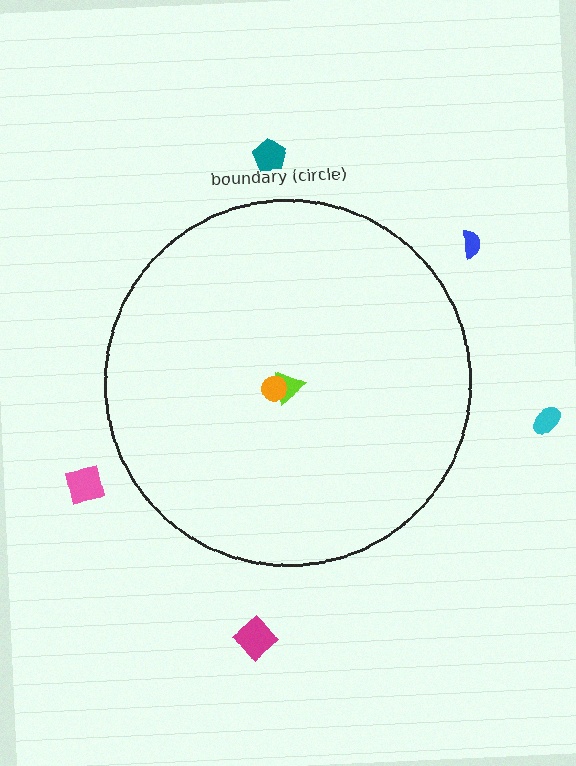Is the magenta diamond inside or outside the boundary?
Outside.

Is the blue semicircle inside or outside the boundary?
Outside.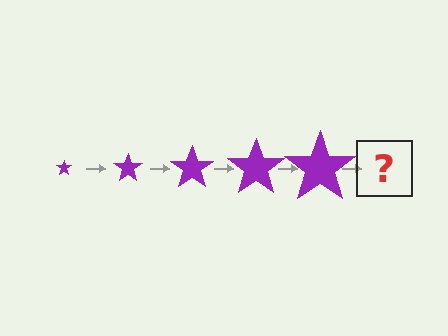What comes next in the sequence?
The next element should be a purple star, larger than the previous one.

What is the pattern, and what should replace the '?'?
The pattern is that the star gets progressively larger each step. The '?' should be a purple star, larger than the previous one.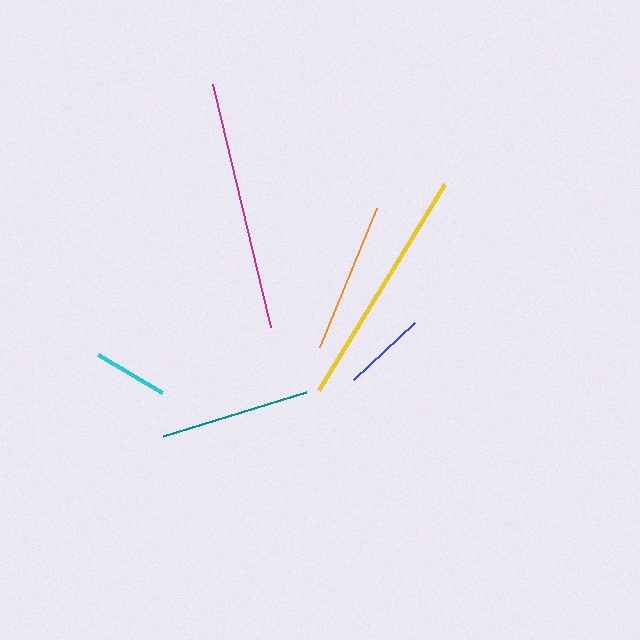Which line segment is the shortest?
The cyan line is the shortest at approximately 74 pixels.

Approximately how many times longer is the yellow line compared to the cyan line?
The yellow line is approximately 3.3 times the length of the cyan line.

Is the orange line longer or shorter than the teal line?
The orange line is longer than the teal line.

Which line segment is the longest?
The magenta line is the longest at approximately 250 pixels.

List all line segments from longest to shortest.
From longest to shortest: magenta, yellow, orange, teal, blue, cyan.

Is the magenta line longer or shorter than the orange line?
The magenta line is longer than the orange line.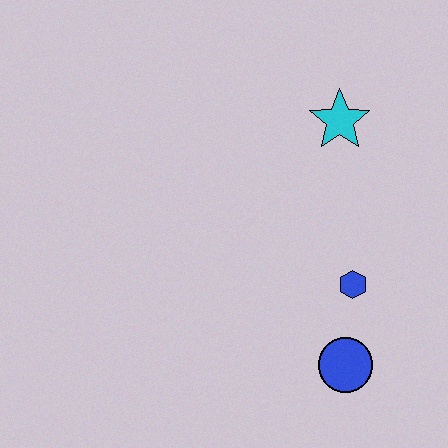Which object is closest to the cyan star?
The blue hexagon is closest to the cyan star.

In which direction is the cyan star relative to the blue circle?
The cyan star is above the blue circle.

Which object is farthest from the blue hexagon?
The cyan star is farthest from the blue hexagon.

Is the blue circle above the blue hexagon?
No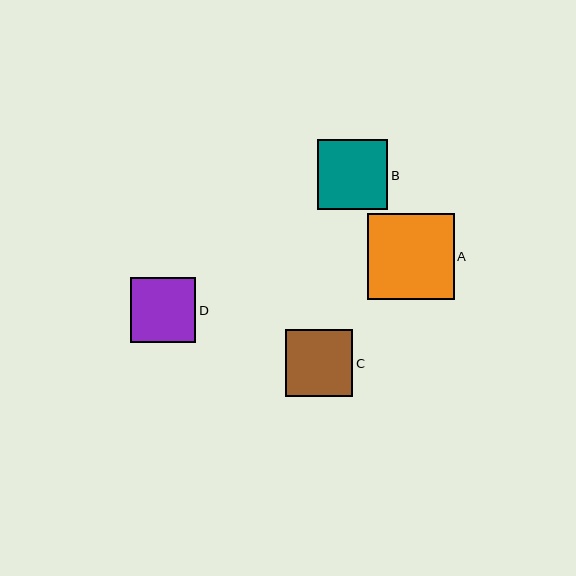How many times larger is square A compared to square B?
Square A is approximately 1.2 times the size of square B.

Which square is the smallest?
Square D is the smallest with a size of approximately 65 pixels.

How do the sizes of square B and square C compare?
Square B and square C are approximately the same size.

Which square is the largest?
Square A is the largest with a size of approximately 87 pixels.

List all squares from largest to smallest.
From largest to smallest: A, B, C, D.